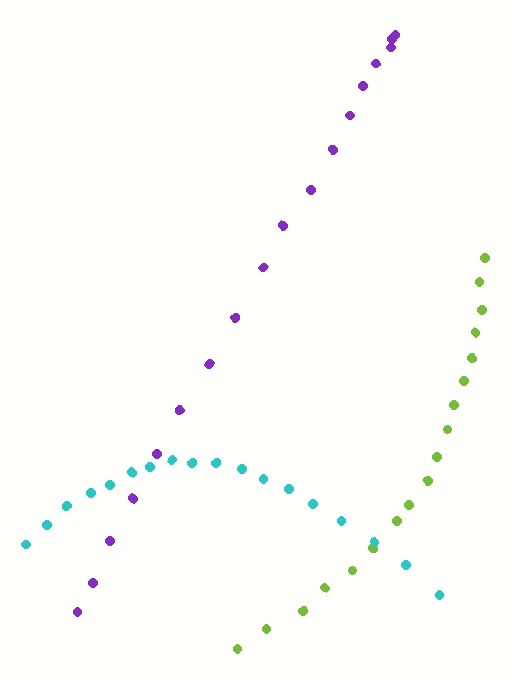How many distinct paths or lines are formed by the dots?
There are 3 distinct paths.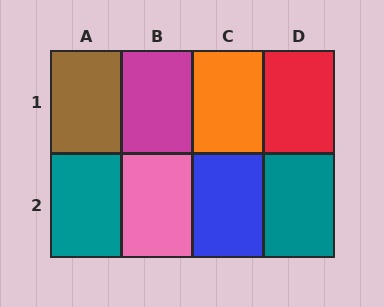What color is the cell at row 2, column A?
Teal.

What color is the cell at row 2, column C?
Blue.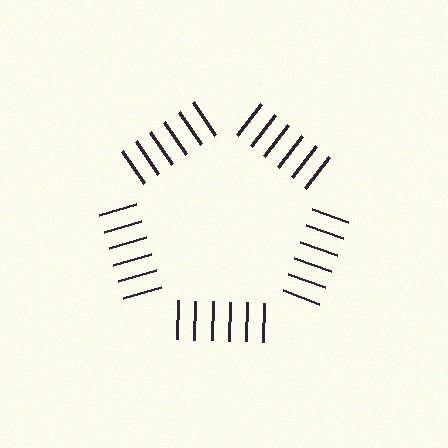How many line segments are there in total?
30 — 6 along each of the 5 edges.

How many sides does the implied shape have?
5 sides — the line-ends trace a pentagon.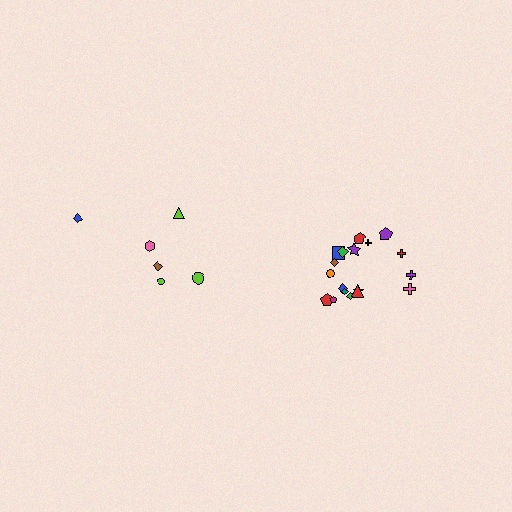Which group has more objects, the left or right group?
The right group.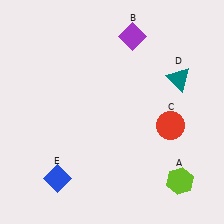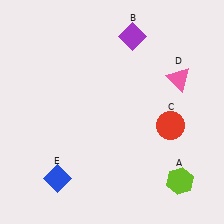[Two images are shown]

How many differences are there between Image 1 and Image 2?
There is 1 difference between the two images.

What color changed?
The triangle (D) changed from teal in Image 1 to pink in Image 2.